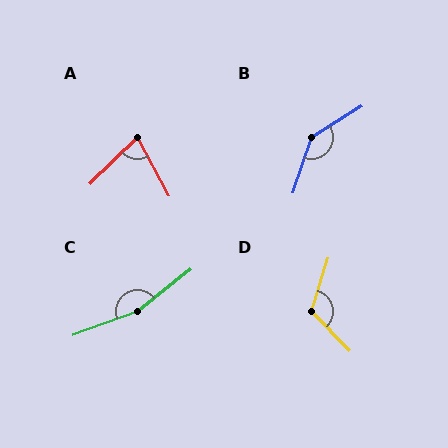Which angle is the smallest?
A, at approximately 74 degrees.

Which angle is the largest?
C, at approximately 161 degrees.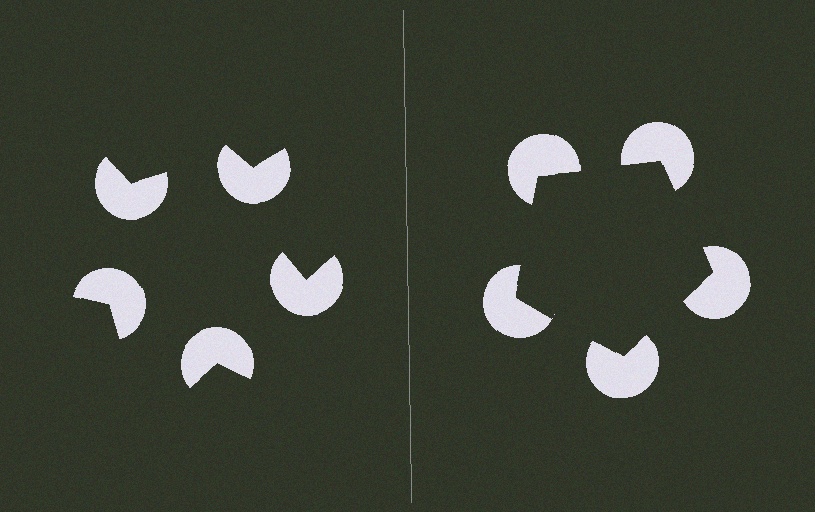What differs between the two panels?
The pac-man discs are positioned identically on both sides; only the wedge orientations differ. On the right they align to a pentagon; on the left they are misaligned.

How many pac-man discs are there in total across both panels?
10 — 5 on each side.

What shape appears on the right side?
An illusory pentagon.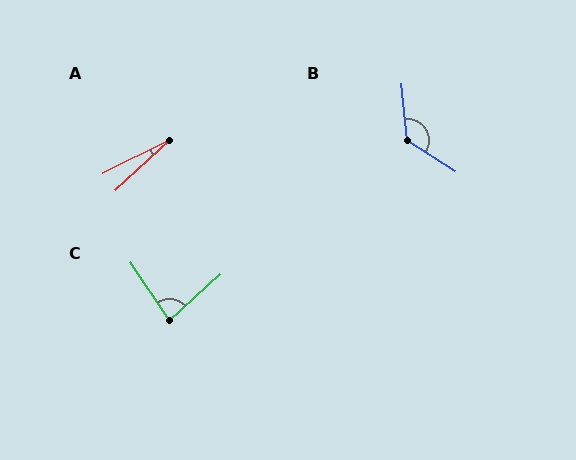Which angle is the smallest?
A, at approximately 16 degrees.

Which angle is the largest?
B, at approximately 128 degrees.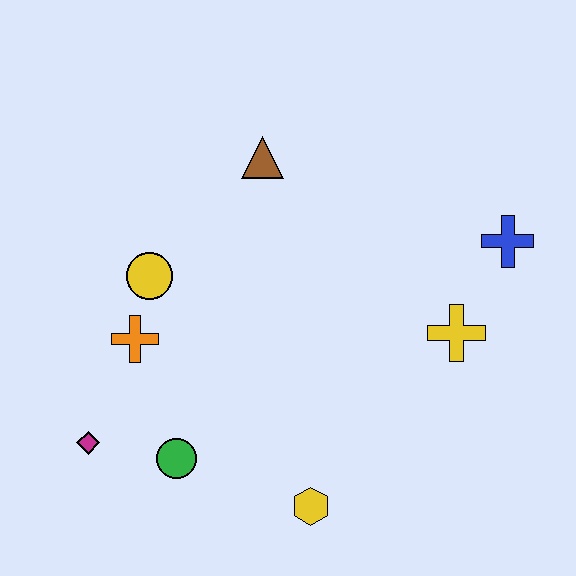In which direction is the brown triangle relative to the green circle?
The brown triangle is above the green circle.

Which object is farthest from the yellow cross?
The magenta diamond is farthest from the yellow cross.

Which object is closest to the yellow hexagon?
The green circle is closest to the yellow hexagon.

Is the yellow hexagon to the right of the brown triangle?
Yes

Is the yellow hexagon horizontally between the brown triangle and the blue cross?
Yes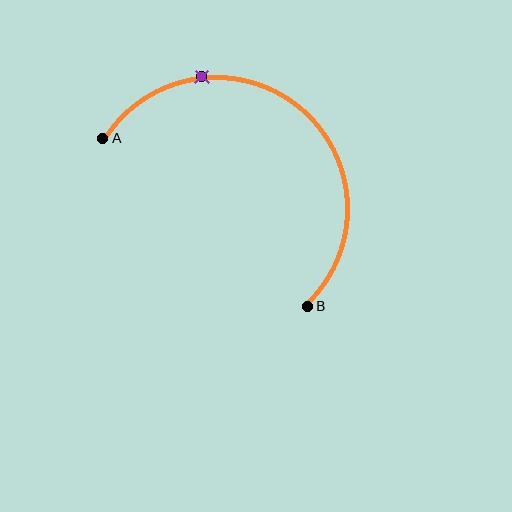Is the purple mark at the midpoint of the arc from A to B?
No. The purple mark lies on the arc but is closer to endpoint A. The arc midpoint would be at the point on the curve equidistant along the arc from both A and B.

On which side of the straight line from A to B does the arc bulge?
The arc bulges above and to the right of the straight line connecting A and B.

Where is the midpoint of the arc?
The arc midpoint is the point on the curve farthest from the straight line joining A and B. It sits above and to the right of that line.